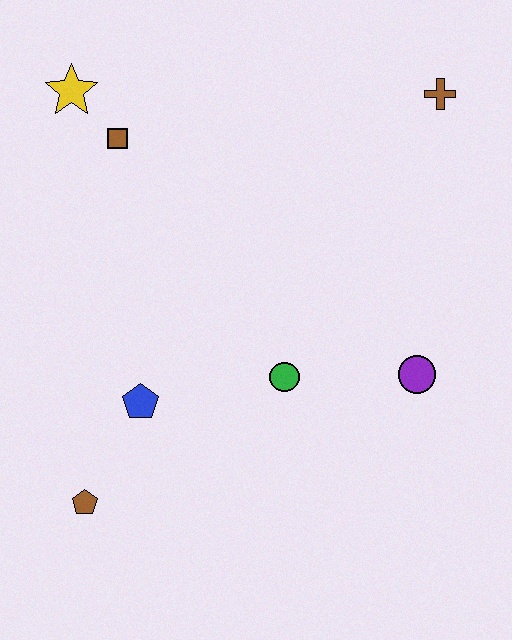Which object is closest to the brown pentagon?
The blue pentagon is closest to the brown pentagon.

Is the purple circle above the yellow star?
No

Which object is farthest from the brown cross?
The brown pentagon is farthest from the brown cross.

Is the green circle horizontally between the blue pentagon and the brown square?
No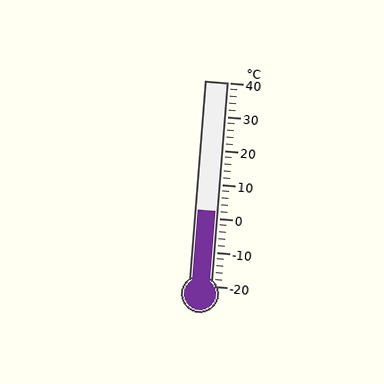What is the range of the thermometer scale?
The thermometer scale ranges from -20°C to 40°C.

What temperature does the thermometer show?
The thermometer shows approximately 2°C.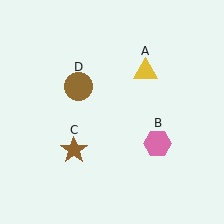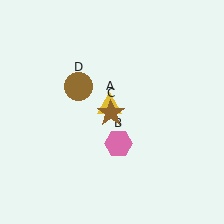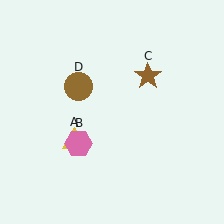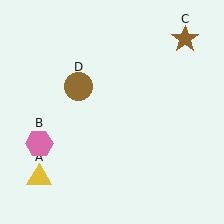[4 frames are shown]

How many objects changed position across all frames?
3 objects changed position: yellow triangle (object A), pink hexagon (object B), brown star (object C).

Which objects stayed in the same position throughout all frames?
Brown circle (object D) remained stationary.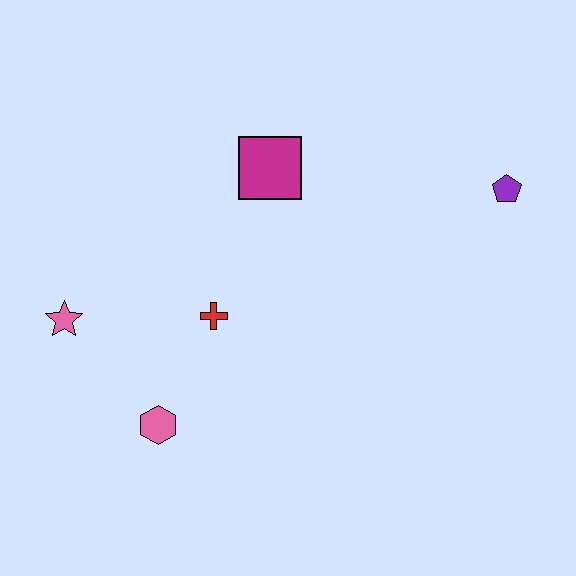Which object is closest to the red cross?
The pink hexagon is closest to the red cross.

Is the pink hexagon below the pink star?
Yes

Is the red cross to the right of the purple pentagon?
No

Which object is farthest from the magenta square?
The pink hexagon is farthest from the magenta square.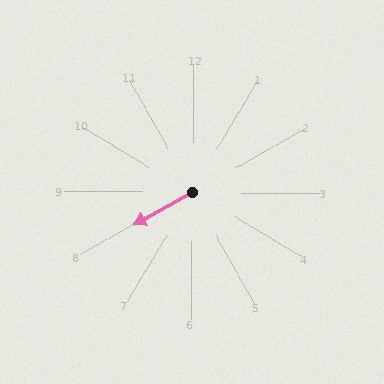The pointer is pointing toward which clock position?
Roughly 8 o'clock.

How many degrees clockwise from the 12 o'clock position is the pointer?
Approximately 240 degrees.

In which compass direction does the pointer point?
Southwest.